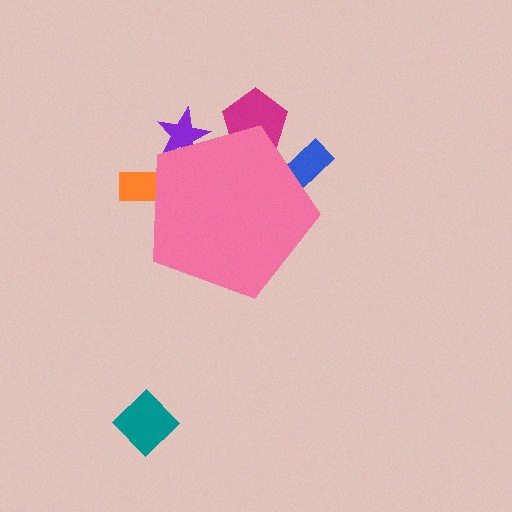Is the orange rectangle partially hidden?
Yes, the orange rectangle is partially hidden behind the pink pentagon.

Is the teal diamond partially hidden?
No, the teal diamond is fully visible.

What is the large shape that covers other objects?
A pink pentagon.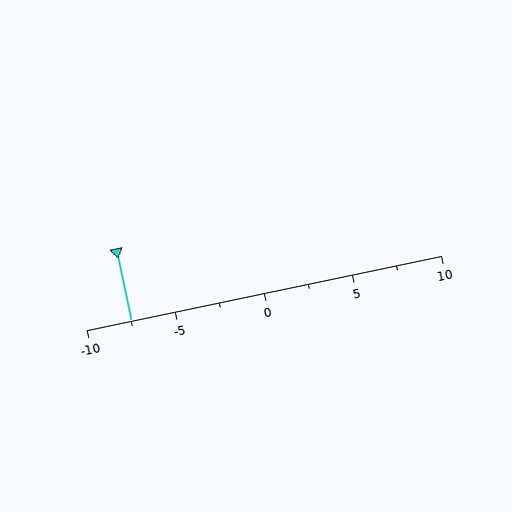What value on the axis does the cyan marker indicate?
The marker indicates approximately -7.5.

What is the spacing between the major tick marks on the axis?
The major ticks are spaced 5 apart.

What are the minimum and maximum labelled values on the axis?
The axis runs from -10 to 10.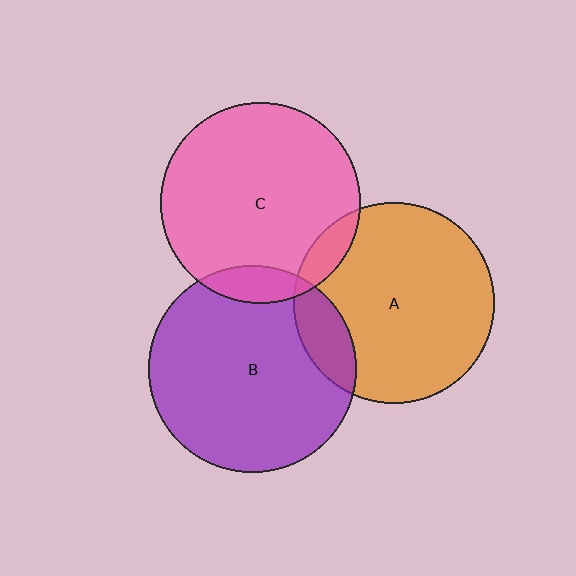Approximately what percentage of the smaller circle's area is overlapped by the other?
Approximately 10%.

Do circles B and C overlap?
Yes.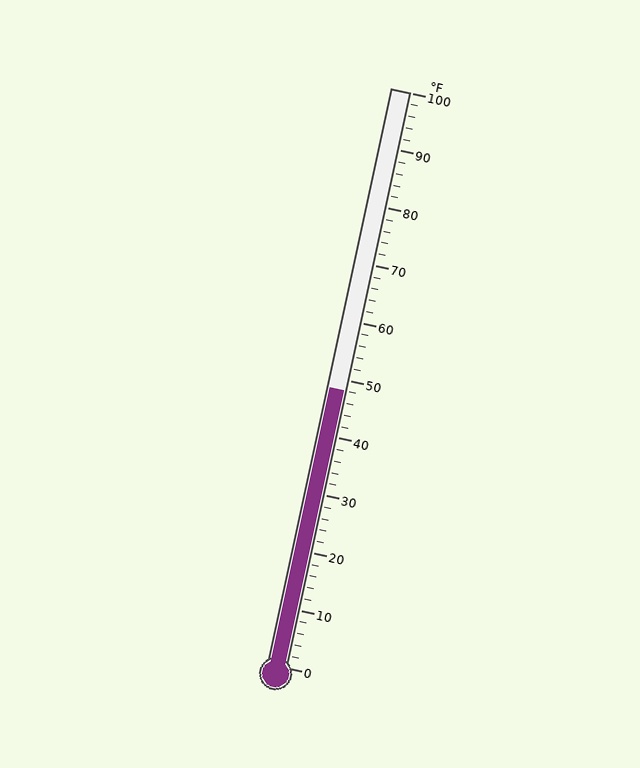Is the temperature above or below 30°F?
The temperature is above 30°F.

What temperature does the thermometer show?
The thermometer shows approximately 48°F.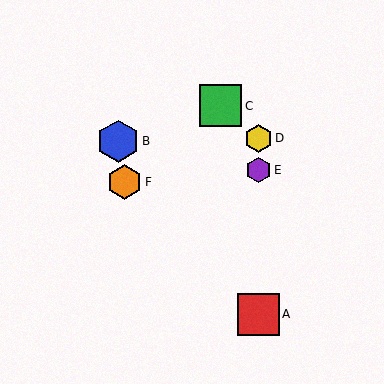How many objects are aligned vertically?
3 objects (A, D, E) are aligned vertically.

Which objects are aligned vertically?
Objects A, D, E are aligned vertically.